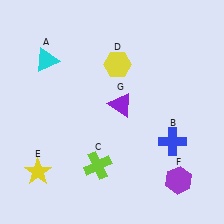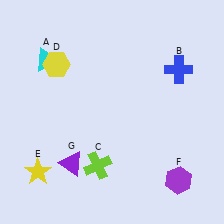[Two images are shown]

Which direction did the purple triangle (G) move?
The purple triangle (G) moved down.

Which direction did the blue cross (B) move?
The blue cross (B) moved up.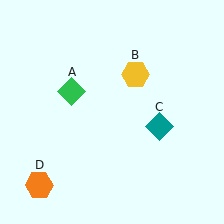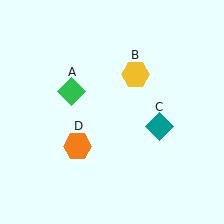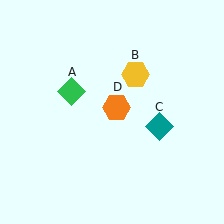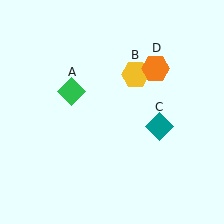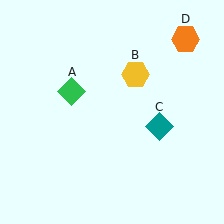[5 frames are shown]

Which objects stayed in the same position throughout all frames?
Green diamond (object A) and yellow hexagon (object B) and teal diamond (object C) remained stationary.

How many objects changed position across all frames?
1 object changed position: orange hexagon (object D).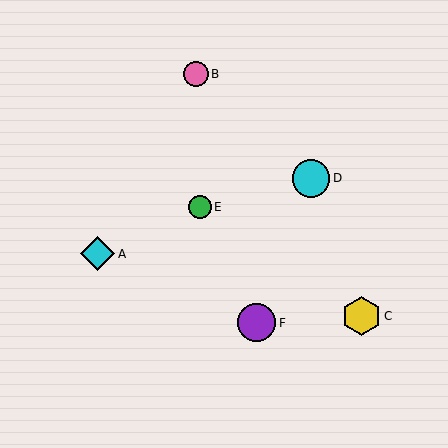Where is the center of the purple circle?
The center of the purple circle is at (257, 323).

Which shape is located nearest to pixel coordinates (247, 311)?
The purple circle (labeled F) at (257, 323) is nearest to that location.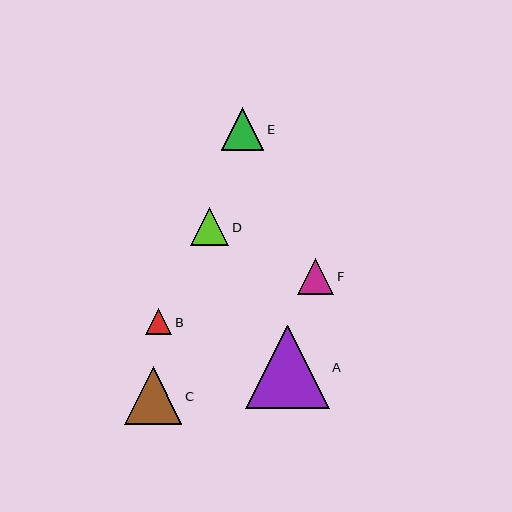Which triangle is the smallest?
Triangle B is the smallest with a size of approximately 26 pixels.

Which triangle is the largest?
Triangle A is the largest with a size of approximately 83 pixels.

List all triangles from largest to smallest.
From largest to smallest: A, C, E, D, F, B.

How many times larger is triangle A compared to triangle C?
Triangle A is approximately 1.4 times the size of triangle C.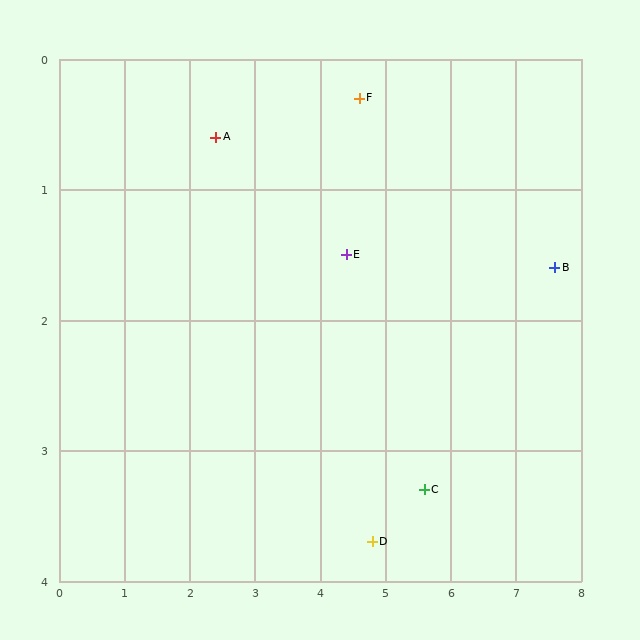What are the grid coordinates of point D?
Point D is at approximately (4.8, 3.7).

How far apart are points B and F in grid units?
Points B and F are about 3.3 grid units apart.